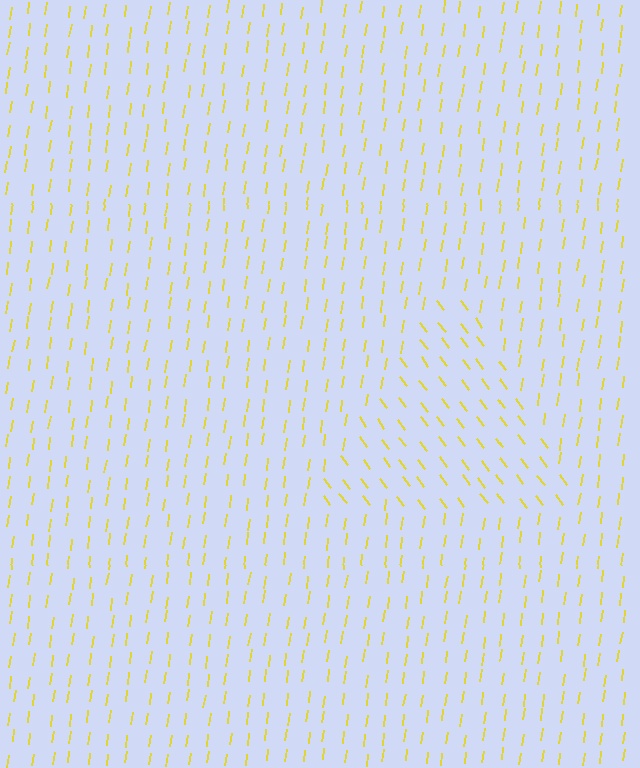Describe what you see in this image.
The image is filled with small yellow line segments. A triangle region in the image has lines oriented differently from the surrounding lines, creating a visible texture boundary.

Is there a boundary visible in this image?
Yes, there is a texture boundary formed by a change in line orientation.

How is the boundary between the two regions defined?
The boundary is defined purely by a change in line orientation (approximately 45 degrees difference). All lines are the same color and thickness.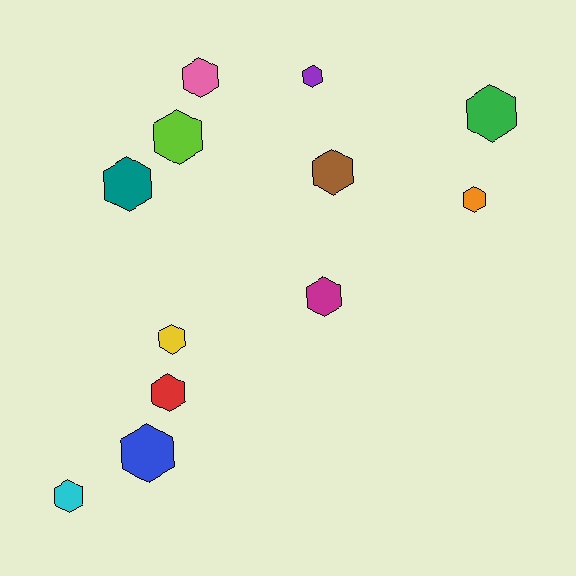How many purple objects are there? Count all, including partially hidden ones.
There is 1 purple object.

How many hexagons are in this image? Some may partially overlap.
There are 12 hexagons.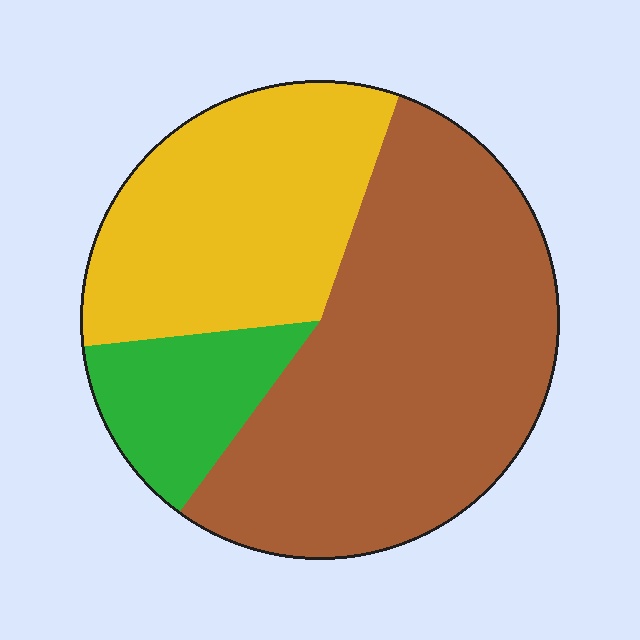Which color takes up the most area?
Brown, at roughly 55%.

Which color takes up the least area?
Green, at roughly 15%.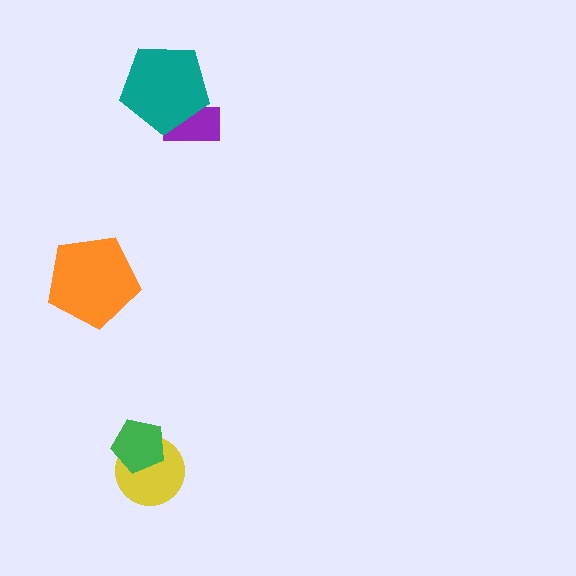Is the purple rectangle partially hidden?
Yes, it is partially covered by another shape.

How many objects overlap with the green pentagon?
1 object overlaps with the green pentagon.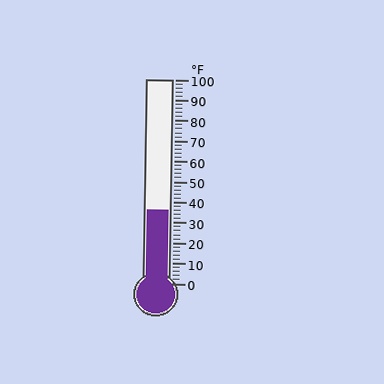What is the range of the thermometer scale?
The thermometer scale ranges from 0°F to 100°F.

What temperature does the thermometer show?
The thermometer shows approximately 36°F.